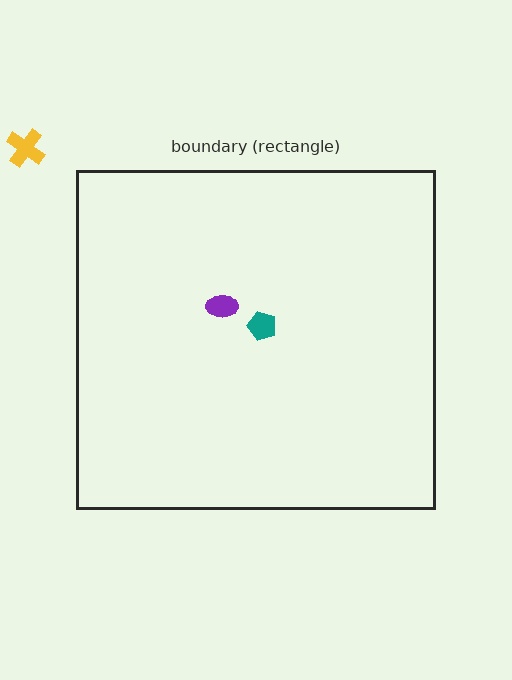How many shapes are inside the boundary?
2 inside, 1 outside.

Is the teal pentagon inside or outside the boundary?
Inside.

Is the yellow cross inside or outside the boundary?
Outside.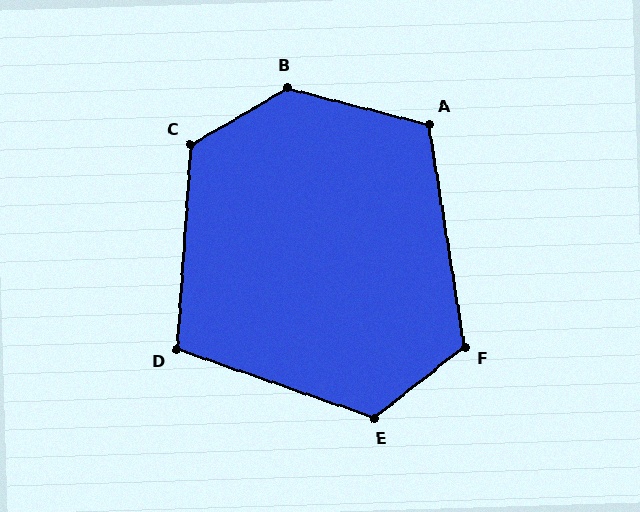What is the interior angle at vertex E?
Approximately 123 degrees (obtuse).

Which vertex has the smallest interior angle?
D, at approximately 105 degrees.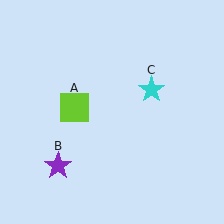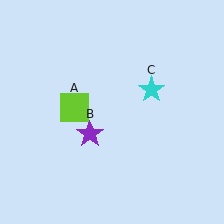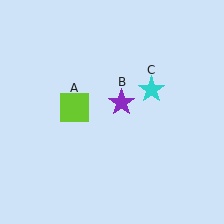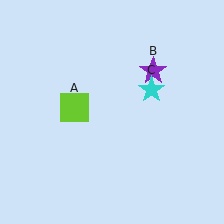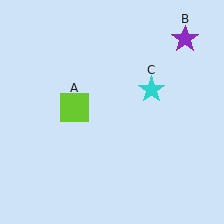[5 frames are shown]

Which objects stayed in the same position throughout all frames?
Lime square (object A) and cyan star (object C) remained stationary.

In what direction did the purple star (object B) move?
The purple star (object B) moved up and to the right.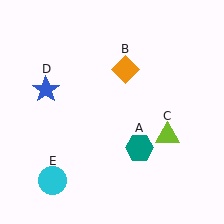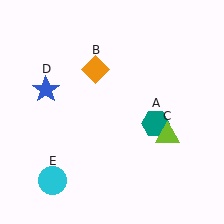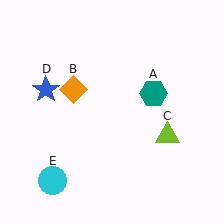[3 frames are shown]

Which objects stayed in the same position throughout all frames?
Lime triangle (object C) and blue star (object D) and cyan circle (object E) remained stationary.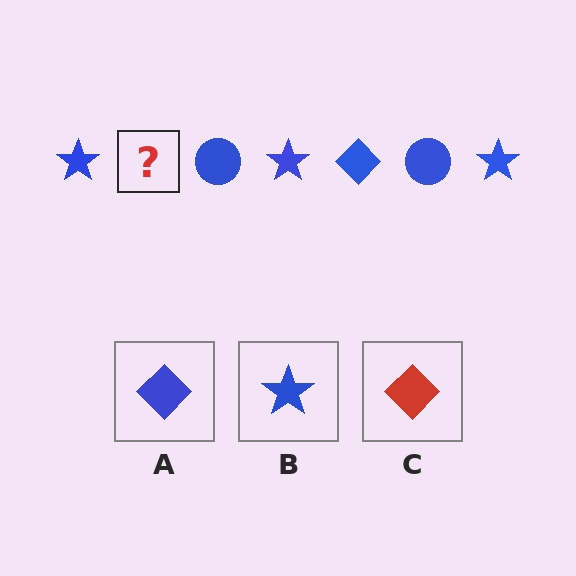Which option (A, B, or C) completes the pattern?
A.